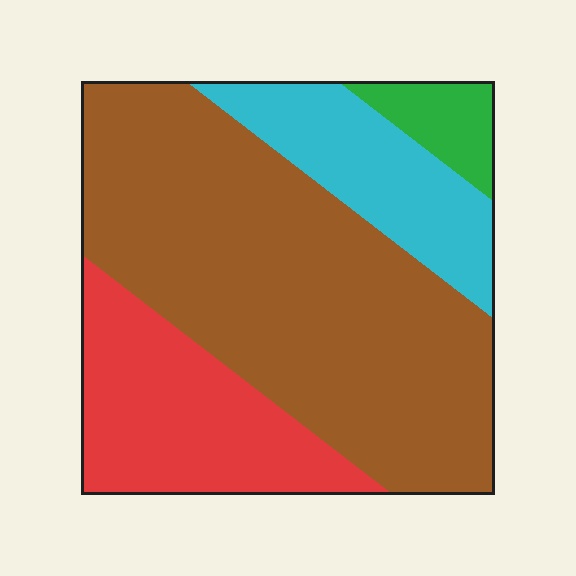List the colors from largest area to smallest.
From largest to smallest: brown, red, cyan, green.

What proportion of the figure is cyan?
Cyan covers around 15% of the figure.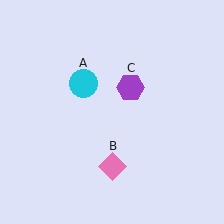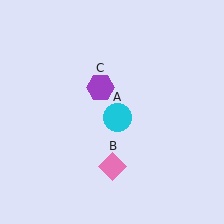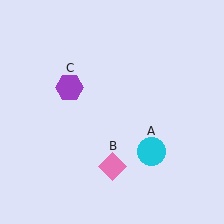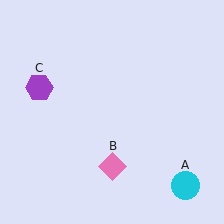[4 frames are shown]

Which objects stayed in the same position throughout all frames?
Pink diamond (object B) remained stationary.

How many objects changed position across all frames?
2 objects changed position: cyan circle (object A), purple hexagon (object C).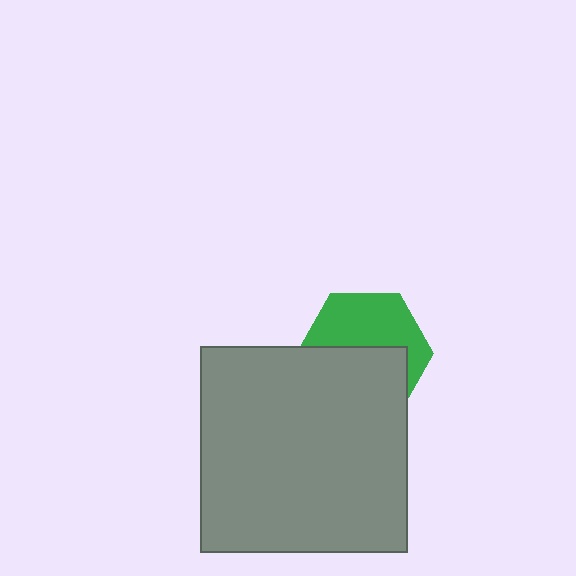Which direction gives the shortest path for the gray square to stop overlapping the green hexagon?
Moving down gives the shortest separation.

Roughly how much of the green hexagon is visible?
About half of it is visible (roughly 48%).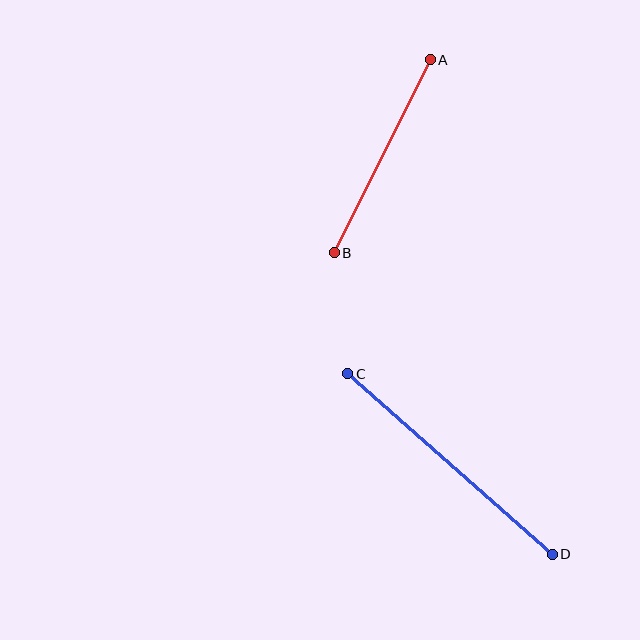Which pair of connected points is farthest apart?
Points C and D are farthest apart.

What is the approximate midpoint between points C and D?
The midpoint is at approximately (450, 464) pixels.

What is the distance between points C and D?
The distance is approximately 273 pixels.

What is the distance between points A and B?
The distance is approximately 215 pixels.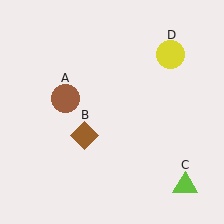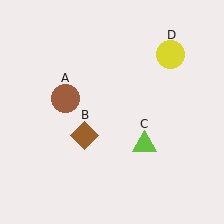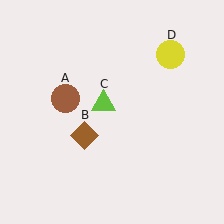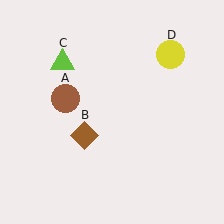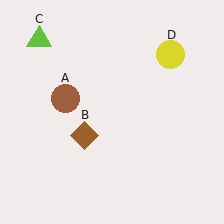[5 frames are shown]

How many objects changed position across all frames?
1 object changed position: lime triangle (object C).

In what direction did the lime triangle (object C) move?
The lime triangle (object C) moved up and to the left.